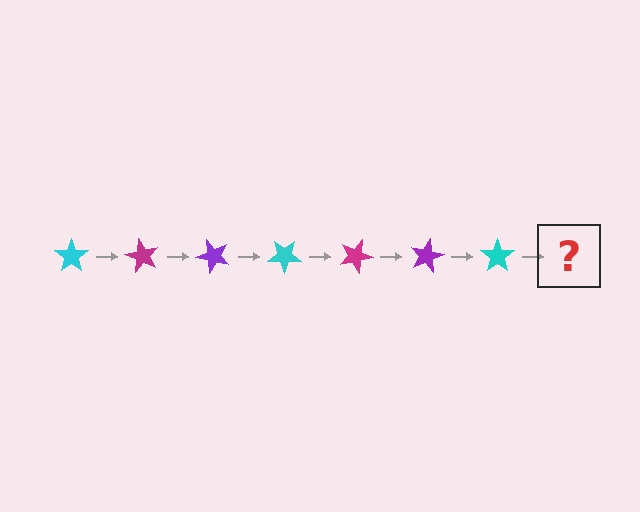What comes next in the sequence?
The next element should be a magenta star, rotated 420 degrees from the start.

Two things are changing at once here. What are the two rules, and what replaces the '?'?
The two rules are that it rotates 60 degrees each step and the color cycles through cyan, magenta, and purple. The '?' should be a magenta star, rotated 420 degrees from the start.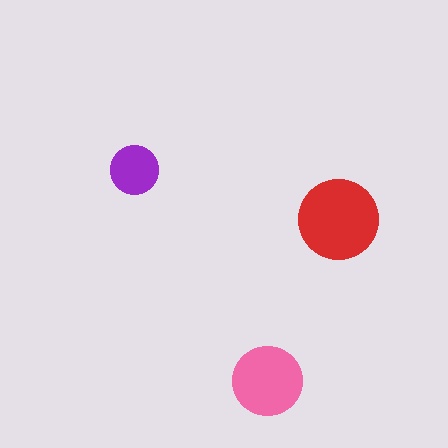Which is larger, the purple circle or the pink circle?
The pink one.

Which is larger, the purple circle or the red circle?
The red one.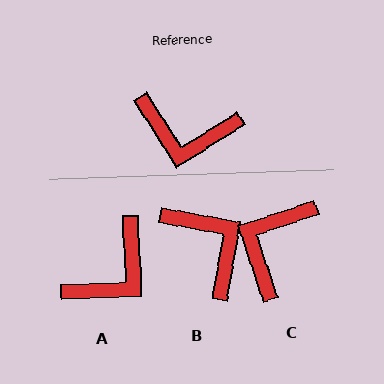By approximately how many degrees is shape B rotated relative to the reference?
Approximately 138 degrees counter-clockwise.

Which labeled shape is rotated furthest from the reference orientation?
B, about 138 degrees away.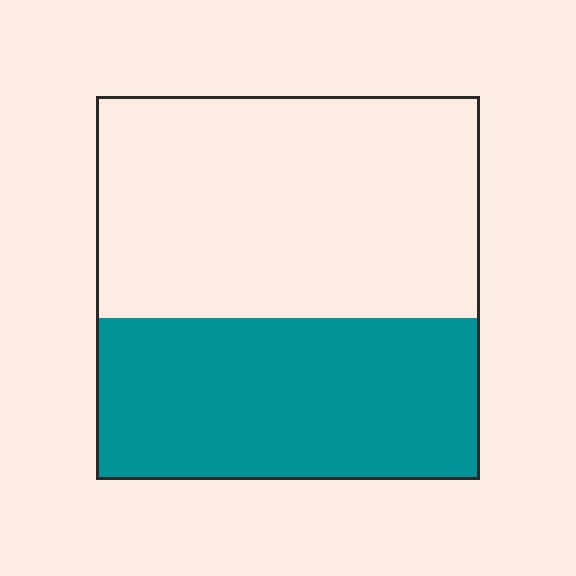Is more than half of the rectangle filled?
No.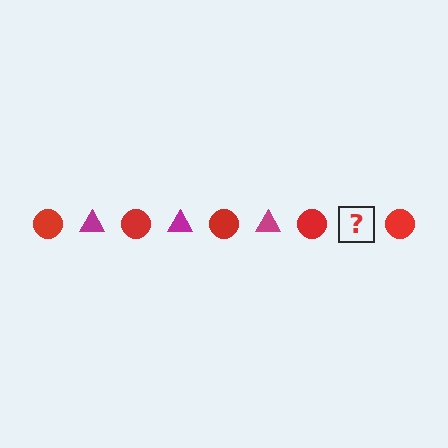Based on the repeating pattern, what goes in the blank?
The blank should be a magenta triangle.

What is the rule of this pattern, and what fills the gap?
The rule is that the pattern alternates between red circle and magenta triangle. The gap should be filled with a magenta triangle.